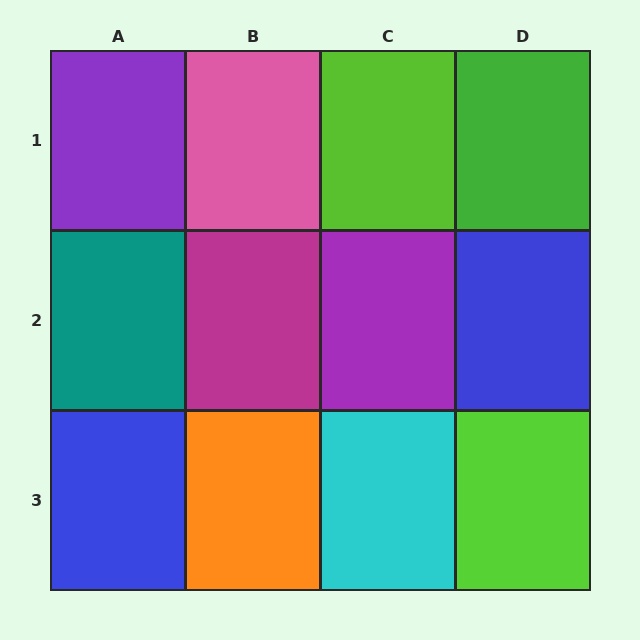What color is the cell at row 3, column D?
Lime.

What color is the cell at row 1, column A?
Purple.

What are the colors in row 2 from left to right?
Teal, magenta, purple, blue.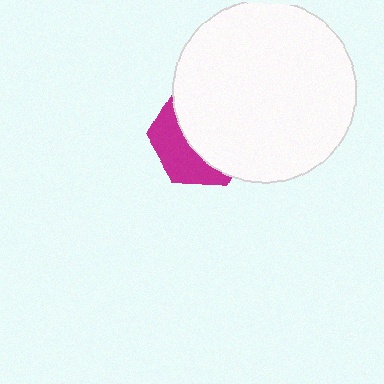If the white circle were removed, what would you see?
You would see the complete magenta hexagon.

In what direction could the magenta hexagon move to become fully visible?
The magenta hexagon could move toward the lower-left. That would shift it out from behind the white circle entirely.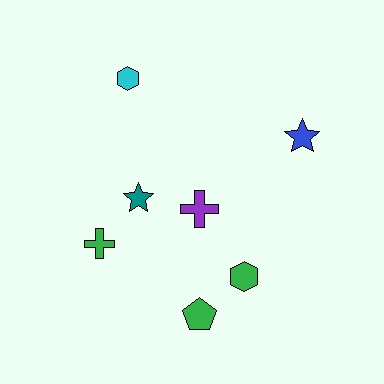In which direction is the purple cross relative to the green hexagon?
The purple cross is above the green hexagon.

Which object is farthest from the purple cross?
The cyan hexagon is farthest from the purple cross.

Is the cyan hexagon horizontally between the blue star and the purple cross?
No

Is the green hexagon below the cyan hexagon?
Yes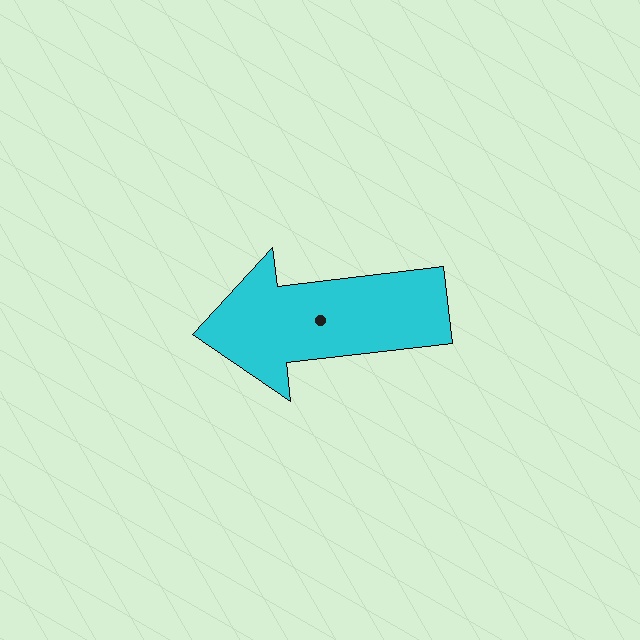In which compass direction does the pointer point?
West.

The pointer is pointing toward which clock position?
Roughly 9 o'clock.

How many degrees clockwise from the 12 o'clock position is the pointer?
Approximately 263 degrees.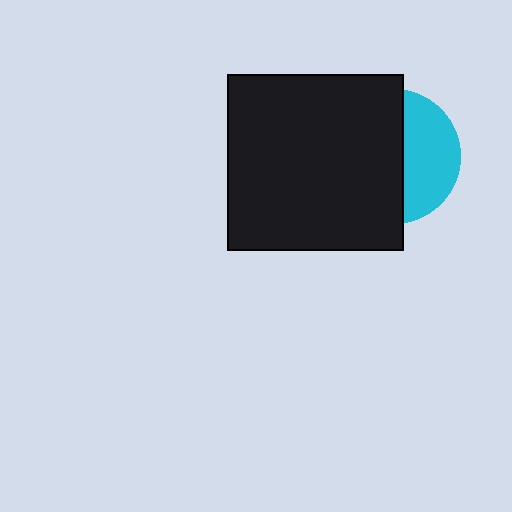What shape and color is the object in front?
The object in front is a black square.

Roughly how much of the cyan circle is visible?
A small part of it is visible (roughly 41%).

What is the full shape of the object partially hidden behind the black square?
The partially hidden object is a cyan circle.